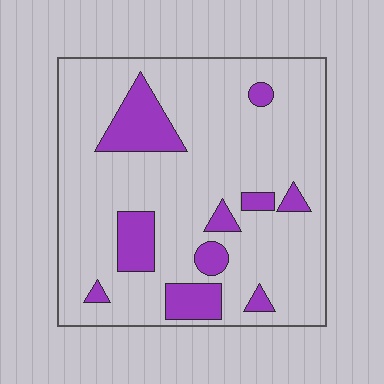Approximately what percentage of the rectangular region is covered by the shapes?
Approximately 15%.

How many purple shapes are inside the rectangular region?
10.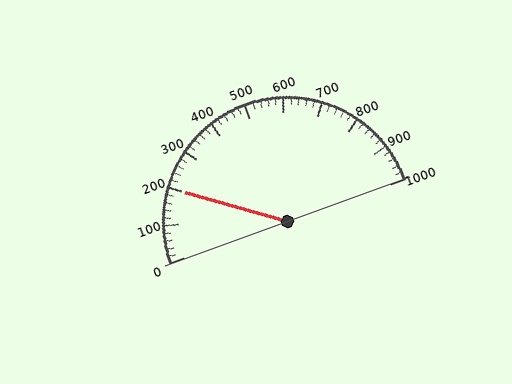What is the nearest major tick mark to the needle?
The nearest major tick mark is 200.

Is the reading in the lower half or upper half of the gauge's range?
The reading is in the lower half of the range (0 to 1000).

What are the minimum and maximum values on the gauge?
The gauge ranges from 0 to 1000.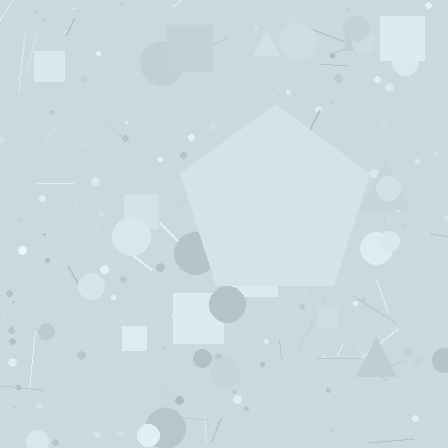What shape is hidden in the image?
A pentagon is hidden in the image.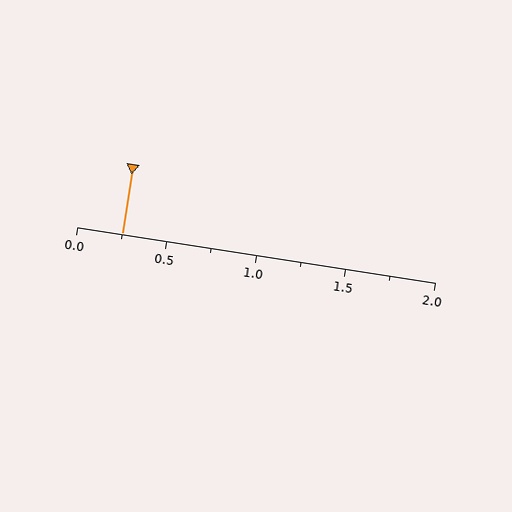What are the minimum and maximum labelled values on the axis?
The axis runs from 0.0 to 2.0.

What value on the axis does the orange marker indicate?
The marker indicates approximately 0.25.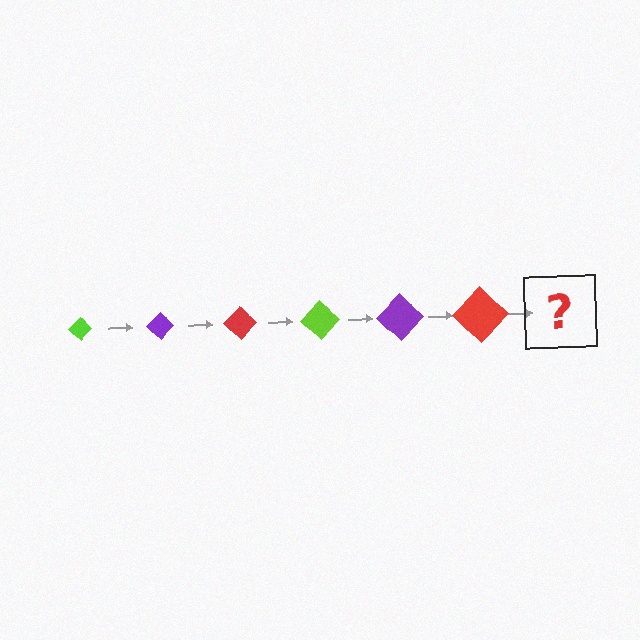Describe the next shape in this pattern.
It should be a lime diamond, larger than the previous one.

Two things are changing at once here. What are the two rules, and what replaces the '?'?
The two rules are that the diamond grows larger each step and the color cycles through lime, purple, and red. The '?' should be a lime diamond, larger than the previous one.